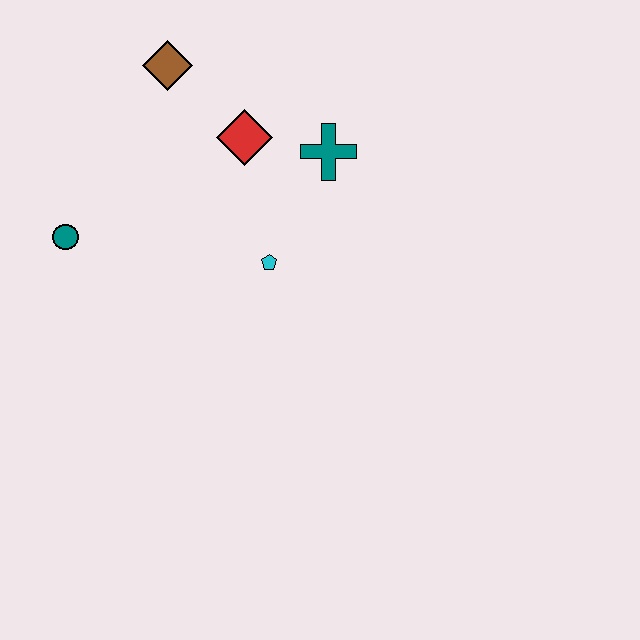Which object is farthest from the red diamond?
The teal circle is farthest from the red diamond.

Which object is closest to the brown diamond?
The red diamond is closest to the brown diamond.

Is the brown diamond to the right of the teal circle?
Yes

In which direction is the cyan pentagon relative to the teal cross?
The cyan pentagon is below the teal cross.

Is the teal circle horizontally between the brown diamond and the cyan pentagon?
No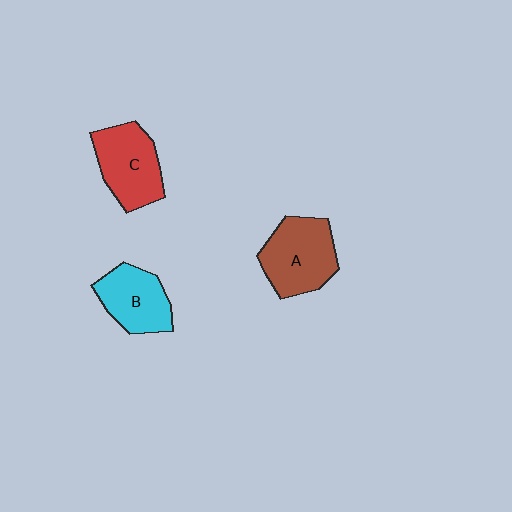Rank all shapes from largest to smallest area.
From largest to smallest: A (brown), C (red), B (cyan).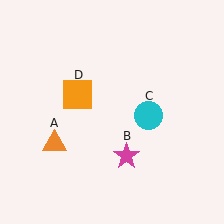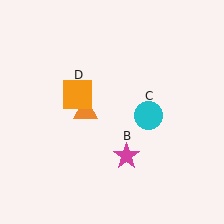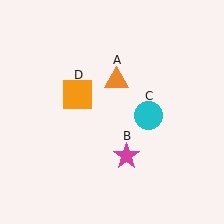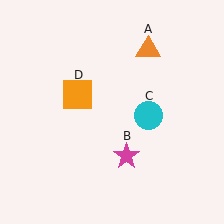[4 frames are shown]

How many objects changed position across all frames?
1 object changed position: orange triangle (object A).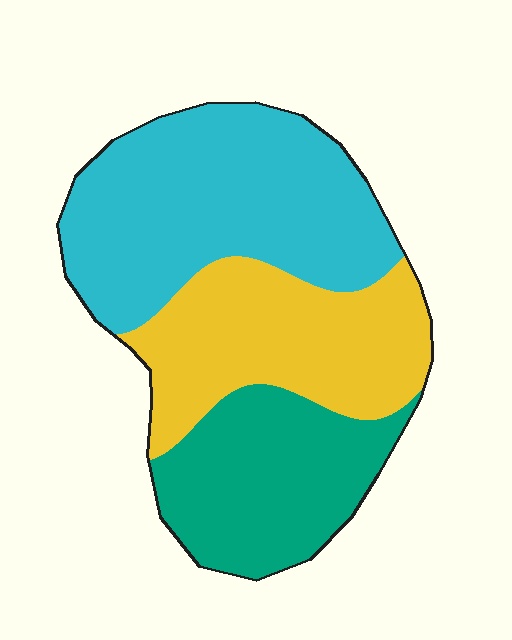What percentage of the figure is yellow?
Yellow covers around 30% of the figure.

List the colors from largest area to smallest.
From largest to smallest: cyan, yellow, teal.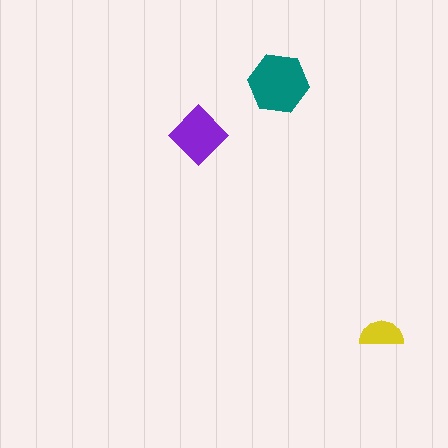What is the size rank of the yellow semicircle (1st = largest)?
3rd.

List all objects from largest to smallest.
The teal hexagon, the purple diamond, the yellow semicircle.